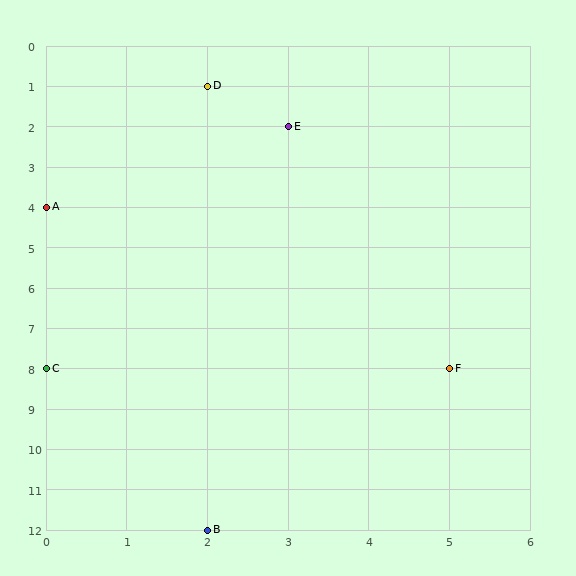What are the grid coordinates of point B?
Point B is at grid coordinates (2, 12).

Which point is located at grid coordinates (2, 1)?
Point D is at (2, 1).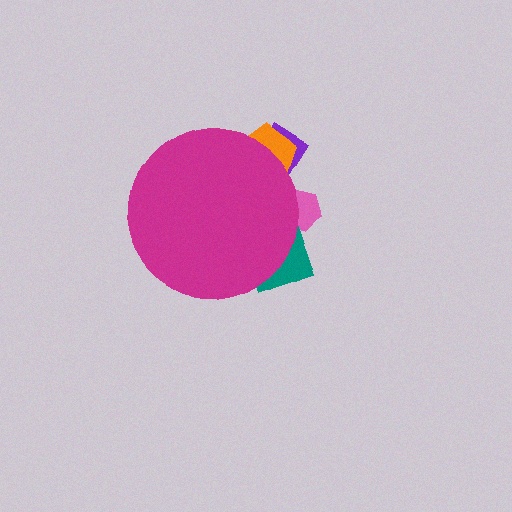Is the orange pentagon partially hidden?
Yes, the orange pentagon is partially hidden behind the magenta circle.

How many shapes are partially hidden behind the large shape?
4 shapes are partially hidden.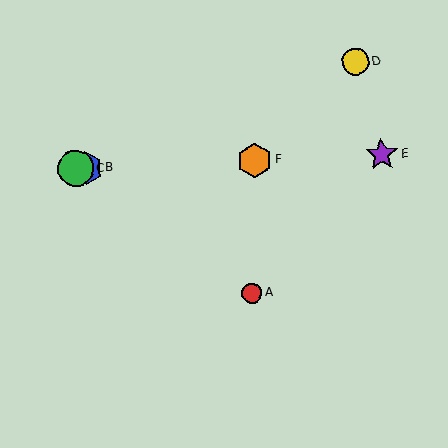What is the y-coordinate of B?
Object B is at y≈168.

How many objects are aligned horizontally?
4 objects (B, C, E, F) are aligned horizontally.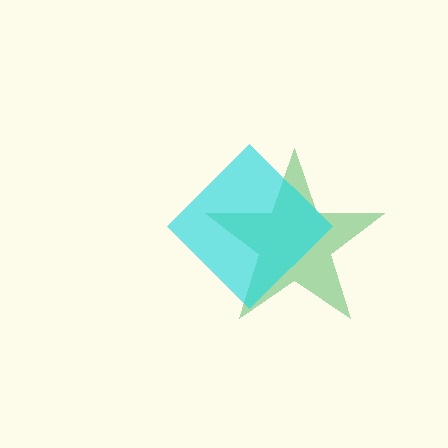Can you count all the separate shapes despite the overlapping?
Yes, there are 2 separate shapes.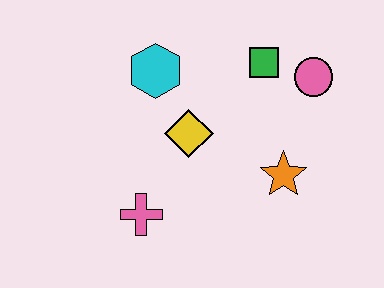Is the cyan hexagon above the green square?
No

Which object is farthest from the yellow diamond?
The pink circle is farthest from the yellow diamond.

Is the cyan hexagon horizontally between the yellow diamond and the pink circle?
No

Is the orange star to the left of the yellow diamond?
No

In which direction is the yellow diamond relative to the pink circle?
The yellow diamond is to the left of the pink circle.